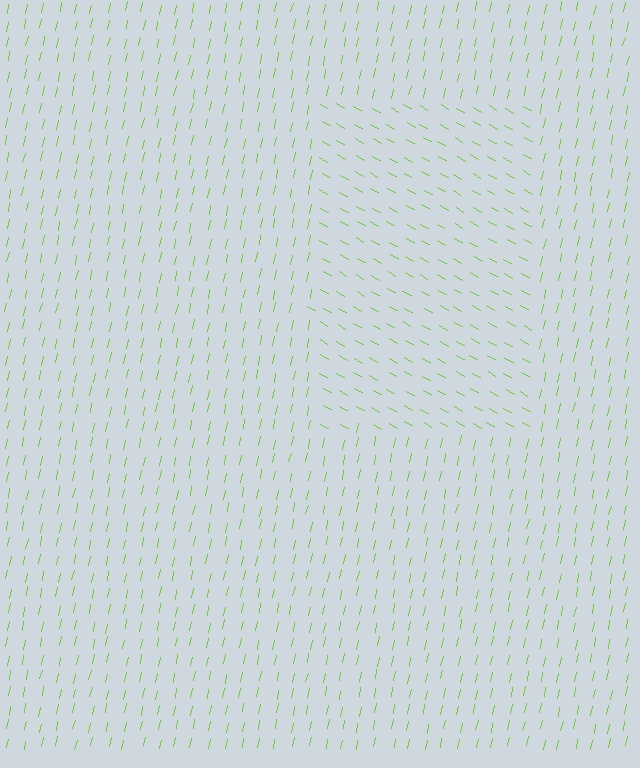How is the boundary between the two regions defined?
The boundary is defined purely by a change in line orientation (approximately 72 degrees difference). All lines are the same color and thickness.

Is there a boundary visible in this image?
Yes, there is a texture boundary formed by a change in line orientation.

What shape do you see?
I see a rectangle.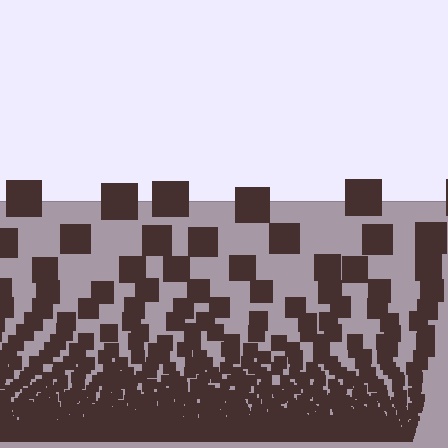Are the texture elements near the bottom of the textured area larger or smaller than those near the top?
Smaller. The gradient is inverted — elements near the bottom are smaller and denser.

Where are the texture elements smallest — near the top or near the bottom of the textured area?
Near the bottom.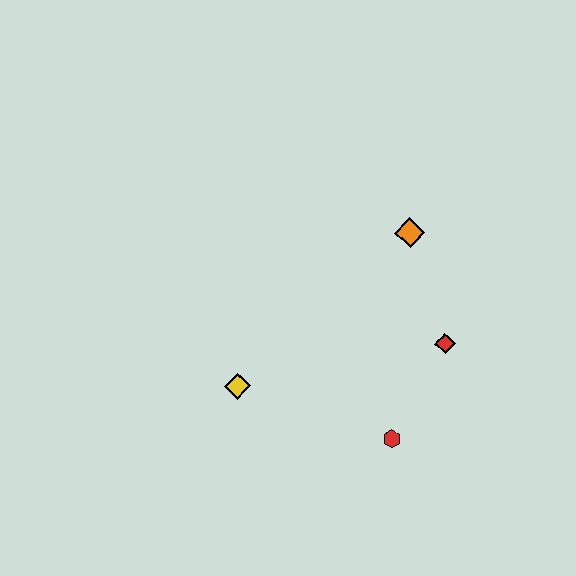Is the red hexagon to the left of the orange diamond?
Yes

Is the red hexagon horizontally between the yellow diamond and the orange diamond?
Yes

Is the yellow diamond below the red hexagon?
No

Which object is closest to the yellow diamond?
The red hexagon is closest to the yellow diamond.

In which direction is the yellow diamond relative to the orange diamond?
The yellow diamond is to the left of the orange diamond.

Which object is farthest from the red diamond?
The yellow diamond is farthest from the red diamond.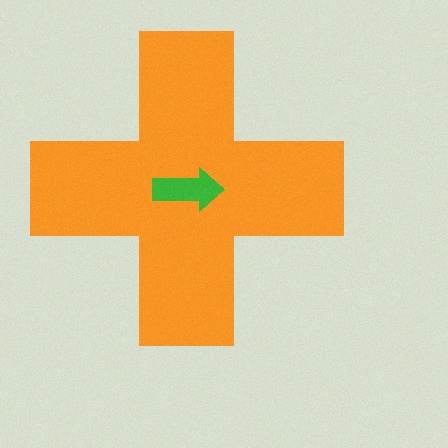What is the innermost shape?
The green arrow.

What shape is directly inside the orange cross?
The green arrow.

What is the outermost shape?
The orange cross.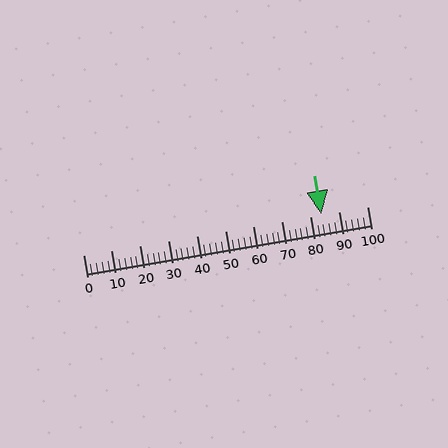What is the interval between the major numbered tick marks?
The major tick marks are spaced 10 units apart.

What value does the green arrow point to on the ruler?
The green arrow points to approximately 84.